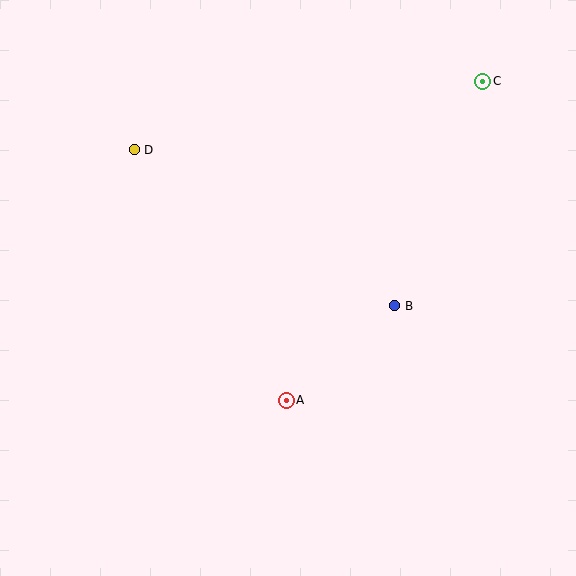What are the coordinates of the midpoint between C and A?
The midpoint between C and A is at (385, 241).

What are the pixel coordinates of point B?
Point B is at (395, 306).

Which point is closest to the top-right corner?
Point C is closest to the top-right corner.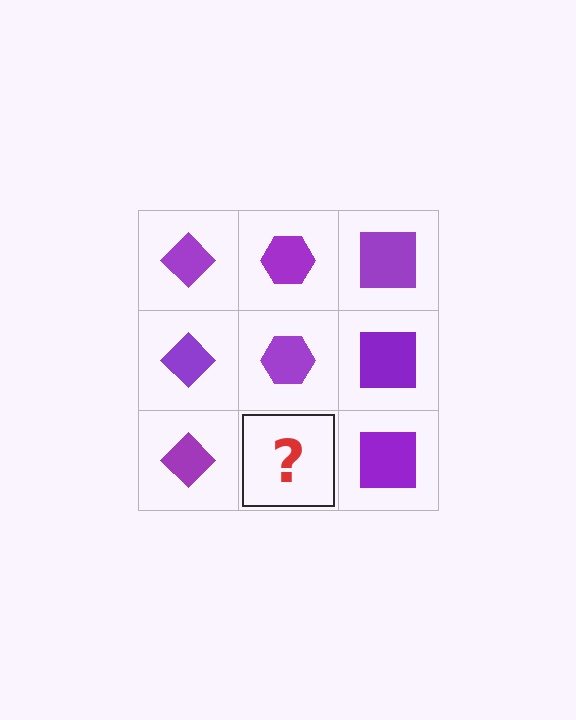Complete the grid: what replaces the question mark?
The question mark should be replaced with a purple hexagon.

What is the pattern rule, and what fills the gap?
The rule is that each column has a consistent shape. The gap should be filled with a purple hexagon.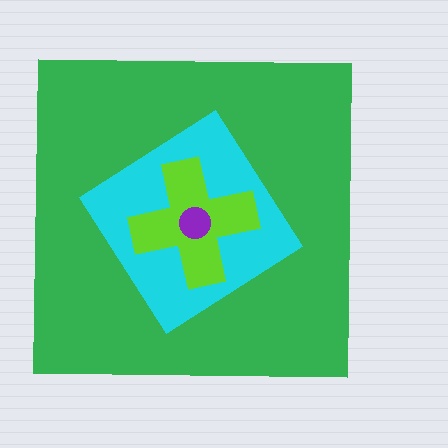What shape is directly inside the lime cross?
The purple circle.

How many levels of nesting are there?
4.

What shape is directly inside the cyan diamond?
The lime cross.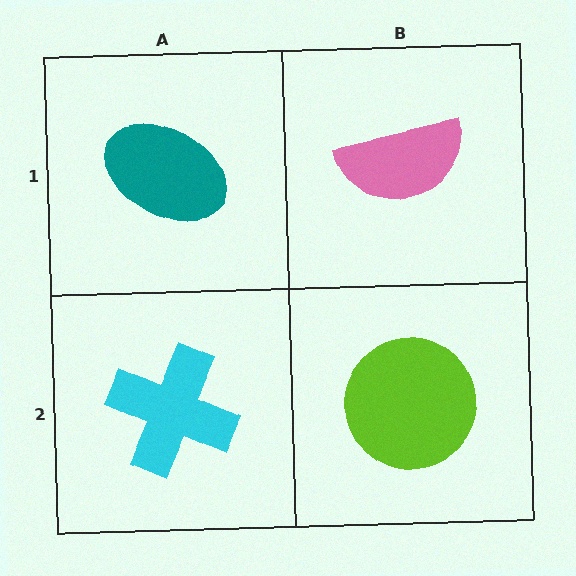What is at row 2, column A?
A cyan cross.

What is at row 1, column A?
A teal ellipse.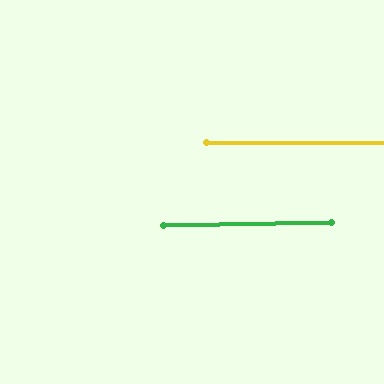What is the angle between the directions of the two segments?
Approximately 1 degree.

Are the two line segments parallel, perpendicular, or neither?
Parallel — their directions differ by only 1.1°.